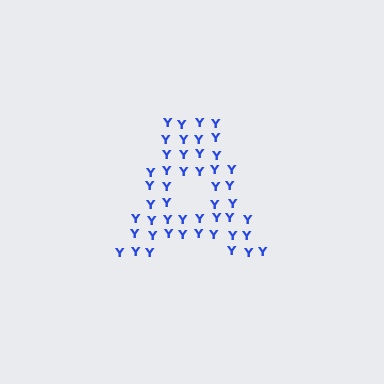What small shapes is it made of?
It is made of small letter Y's.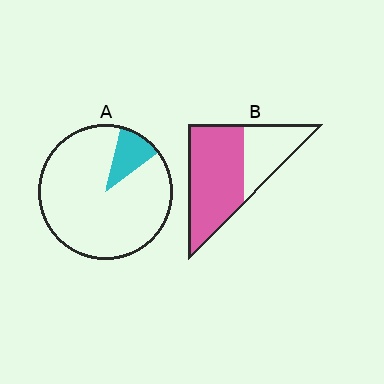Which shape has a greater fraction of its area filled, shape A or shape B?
Shape B.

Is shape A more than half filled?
No.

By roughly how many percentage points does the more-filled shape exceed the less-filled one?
By roughly 55 percentage points (B over A).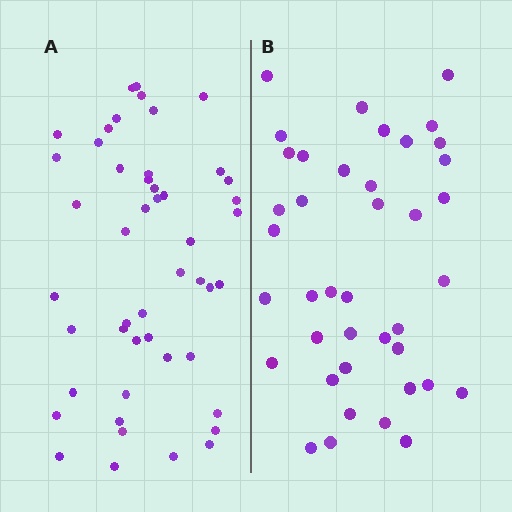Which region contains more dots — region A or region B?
Region A (the left region) has more dots.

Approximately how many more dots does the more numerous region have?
Region A has roughly 8 or so more dots than region B.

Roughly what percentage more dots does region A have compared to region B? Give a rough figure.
About 20% more.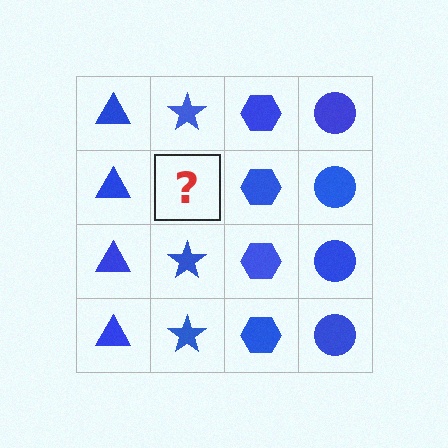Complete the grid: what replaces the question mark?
The question mark should be replaced with a blue star.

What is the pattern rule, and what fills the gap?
The rule is that each column has a consistent shape. The gap should be filled with a blue star.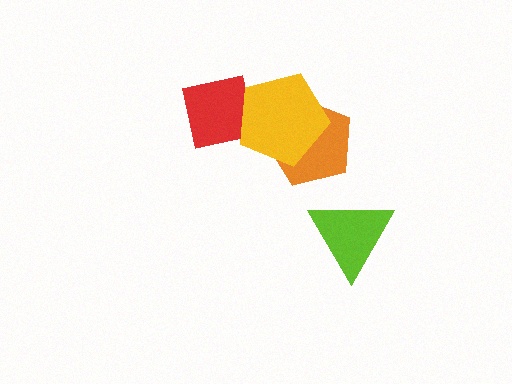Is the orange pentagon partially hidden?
Yes, it is partially covered by another shape.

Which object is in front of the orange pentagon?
The yellow pentagon is in front of the orange pentagon.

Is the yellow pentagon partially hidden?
No, no other shape covers it.